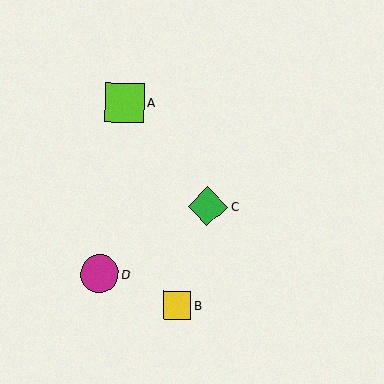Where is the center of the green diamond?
The center of the green diamond is at (208, 207).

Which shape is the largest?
The green diamond (labeled C) is the largest.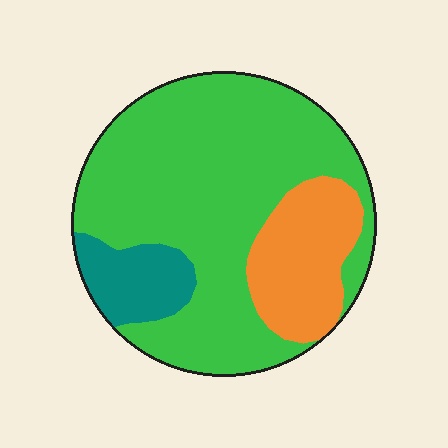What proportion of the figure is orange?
Orange covers 19% of the figure.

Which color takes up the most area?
Green, at roughly 70%.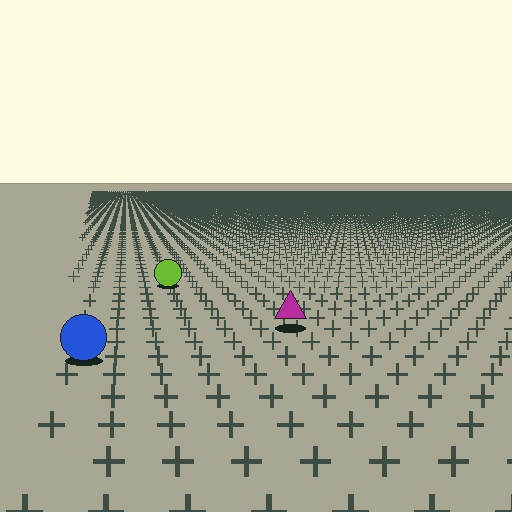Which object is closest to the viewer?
The blue circle is closest. The texture marks near it are larger and more spread out.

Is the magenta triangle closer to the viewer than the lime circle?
Yes. The magenta triangle is closer — you can tell from the texture gradient: the ground texture is coarser near it.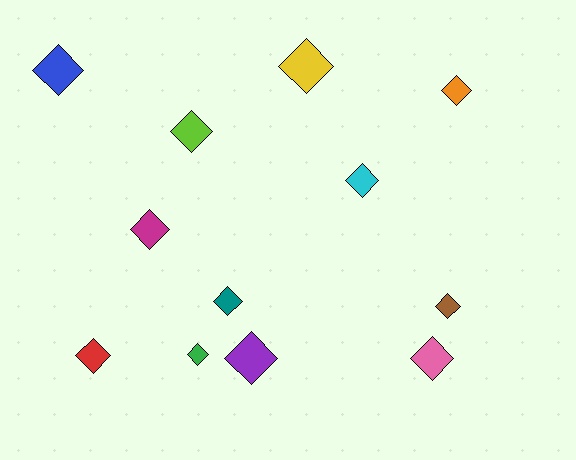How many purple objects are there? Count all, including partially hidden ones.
There is 1 purple object.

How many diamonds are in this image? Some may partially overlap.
There are 12 diamonds.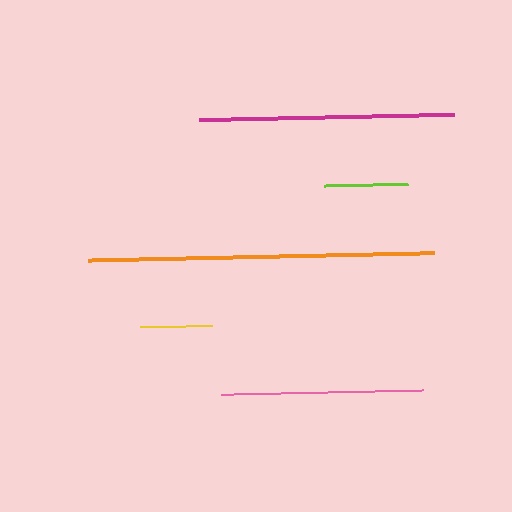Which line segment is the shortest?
The yellow line is the shortest at approximately 73 pixels.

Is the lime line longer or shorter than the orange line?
The orange line is longer than the lime line.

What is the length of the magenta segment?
The magenta segment is approximately 255 pixels long.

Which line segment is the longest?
The orange line is the longest at approximately 346 pixels.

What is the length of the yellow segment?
The yellow segment is approximately 73 pixels long.